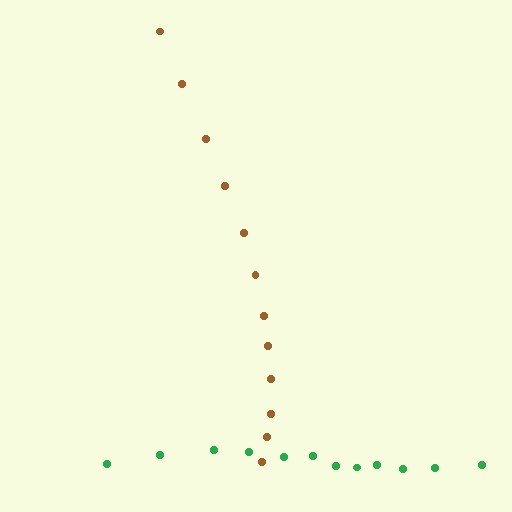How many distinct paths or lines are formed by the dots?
There are 2 distinct paths.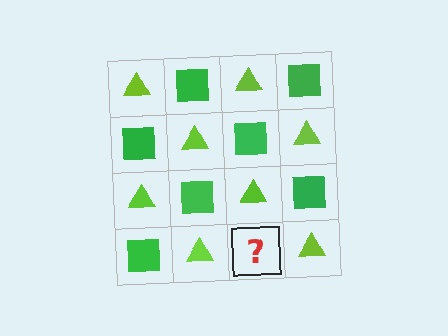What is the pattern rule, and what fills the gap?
The rule is that it alternates lime triangle and green square in a checkerboard pattern. The gap should be filled with a green square.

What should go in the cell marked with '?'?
The missing cell should contain a green square.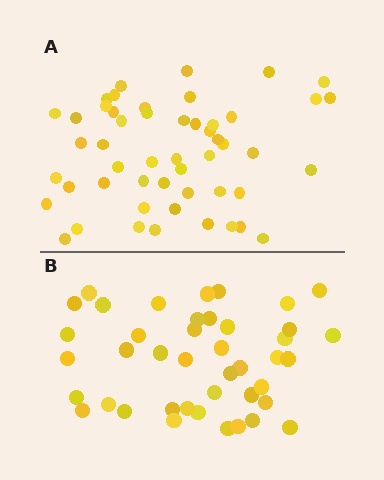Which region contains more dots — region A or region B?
Region A (the top region) has more dots.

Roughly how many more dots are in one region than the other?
Region A has roughly 8 or so more dots than region B.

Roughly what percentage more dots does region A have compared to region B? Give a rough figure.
About 20% more.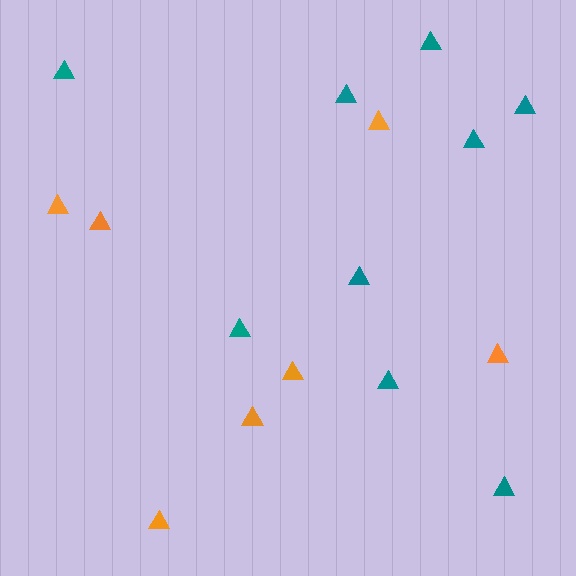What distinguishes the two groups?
There are 2 groups: one group of orange triangles (7) and one group of teal triangles (9).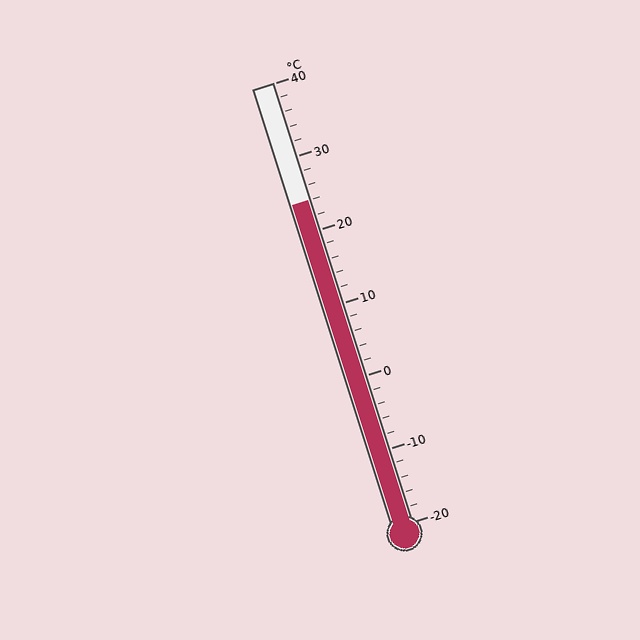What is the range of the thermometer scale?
The thermometer scale ranges from -20°C to 40°C.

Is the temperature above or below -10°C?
The temperature is above -10°C.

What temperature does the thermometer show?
The thermometer shows approximately 24°C.